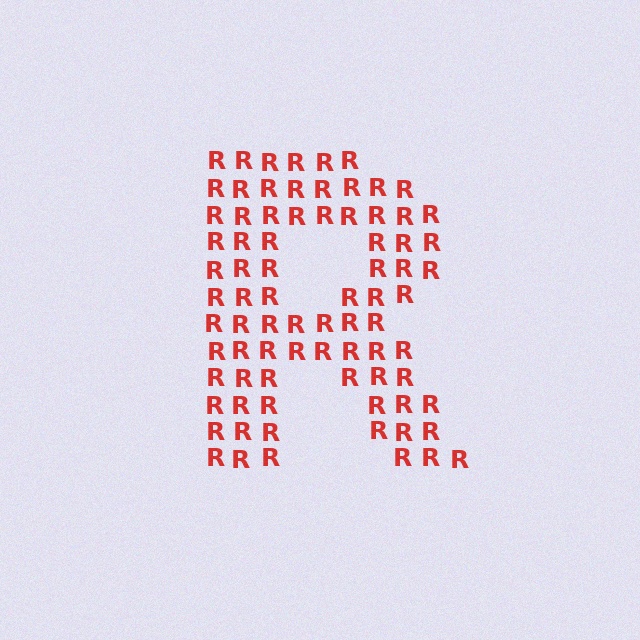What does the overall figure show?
The overall figure shows the letter R.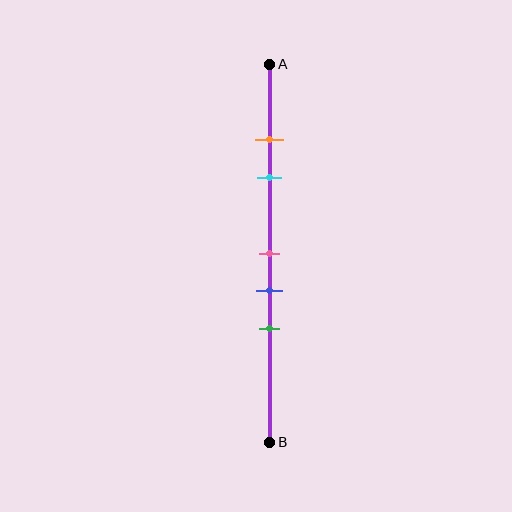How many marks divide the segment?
There are 5 marks dividing the segment.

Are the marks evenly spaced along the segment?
No, the marks are not evenly spaced.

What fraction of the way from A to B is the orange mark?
The orange mark is approximately 20% (0.2) of the way from A to B.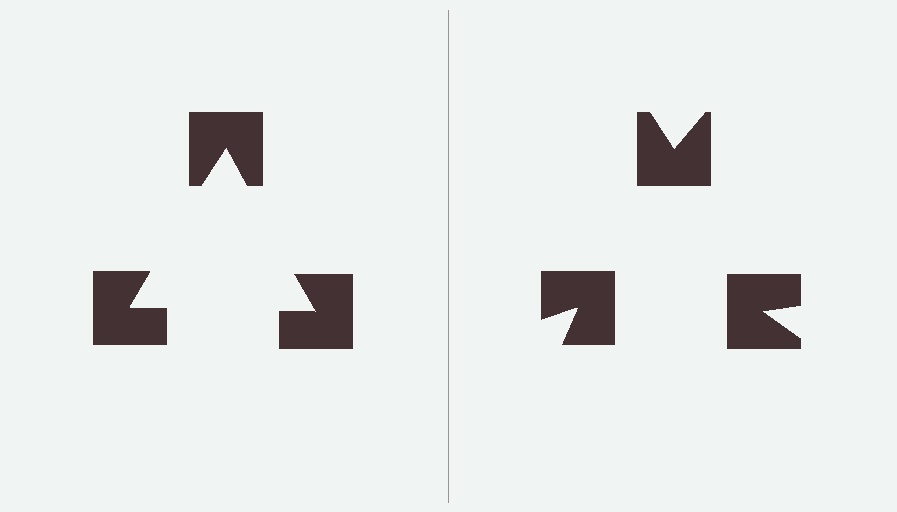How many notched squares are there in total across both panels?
6 — 3 on each side.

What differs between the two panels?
The notched squares are positioned identically on both sides; only the wedge orientations differ. On the left they align to a triangle; on the right they are misaligned.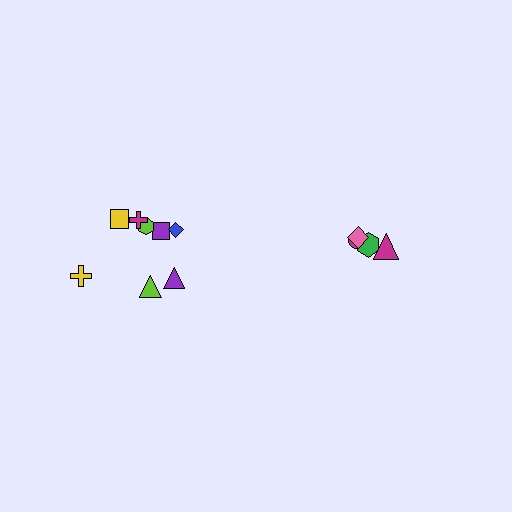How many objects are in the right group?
There are 4 objects.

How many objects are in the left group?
There are 8 objects.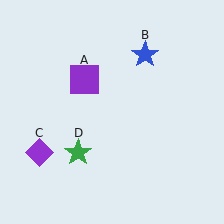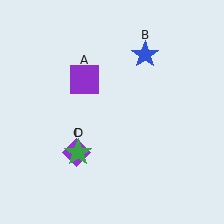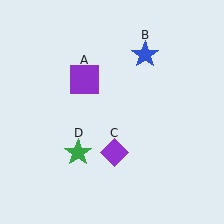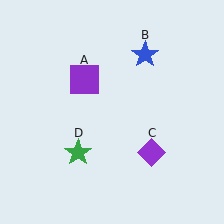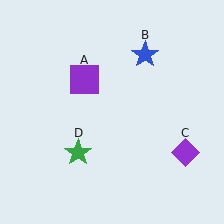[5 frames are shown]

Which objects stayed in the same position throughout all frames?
Purple square (object A) and blue star (object B) and green star (object D) remained stationary.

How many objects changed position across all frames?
1 object changed position: purple diamond (object C).